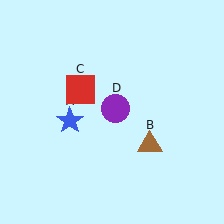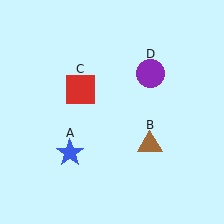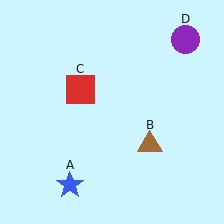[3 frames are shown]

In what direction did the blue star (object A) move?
The blue star (object A) moved down.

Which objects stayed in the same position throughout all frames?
Brown triangle (object B) and red square (object C) remained stationary.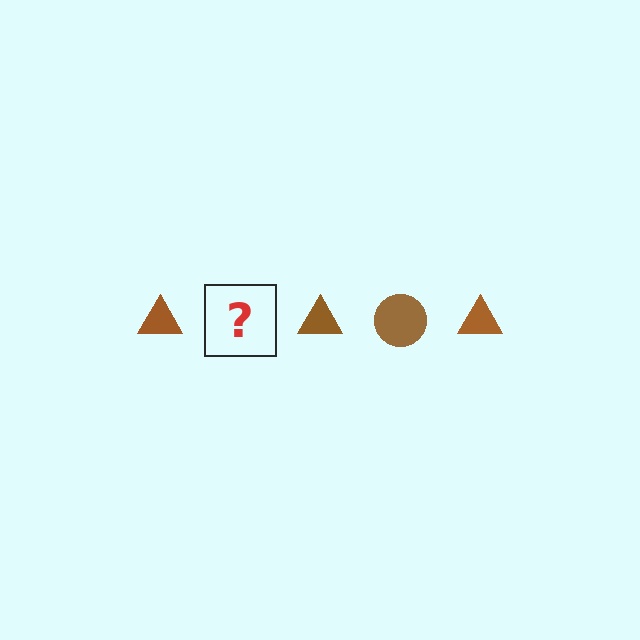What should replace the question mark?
The question mark should be replaced with a brown circle.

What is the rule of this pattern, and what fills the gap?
The rule is that the pattern cycles through triangle, circle shapes in brown. The gap should be filled with a brown circle.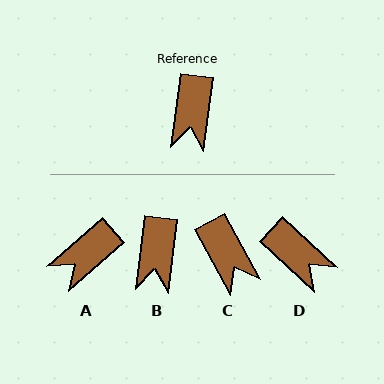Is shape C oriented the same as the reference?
No, it is off by about 36 degrees.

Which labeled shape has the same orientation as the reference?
B.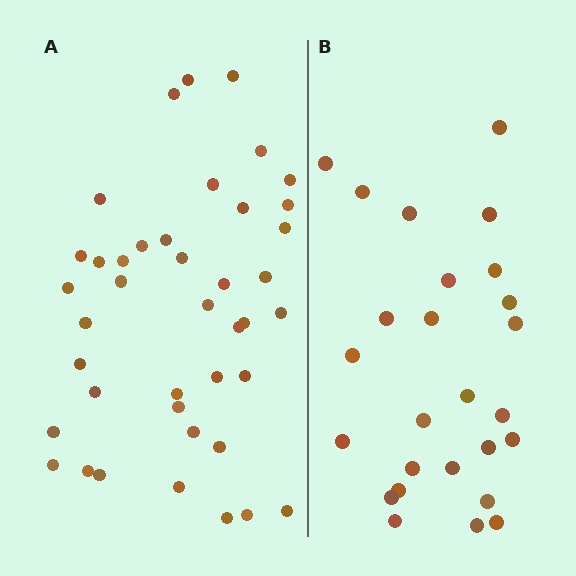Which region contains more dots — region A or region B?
Region A (the left region) has more dots.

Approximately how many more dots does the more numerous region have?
Region A has approximately 15 more dots than region B.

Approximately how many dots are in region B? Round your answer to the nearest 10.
About 30 dots. (The exact count is 26, which rounds to 30.)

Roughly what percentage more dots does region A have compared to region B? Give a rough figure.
About 60% more.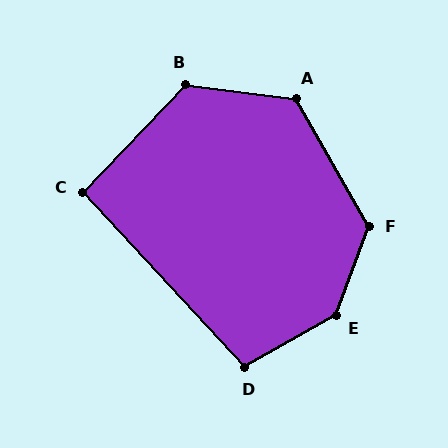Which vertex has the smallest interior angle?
C, at approximately 94 degrees.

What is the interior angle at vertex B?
Approximately 126 degrees (obtuse).